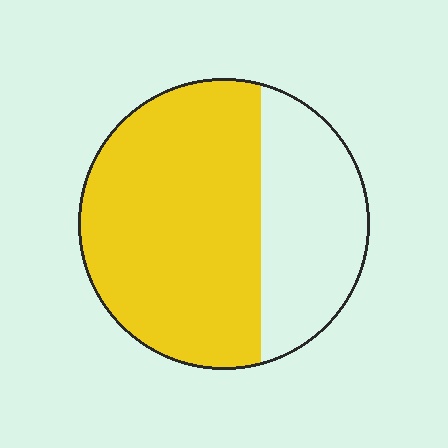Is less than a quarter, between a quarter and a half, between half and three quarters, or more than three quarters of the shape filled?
Between half and three quarters.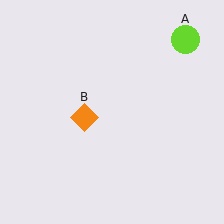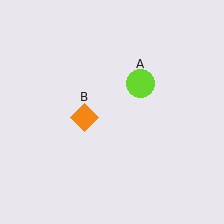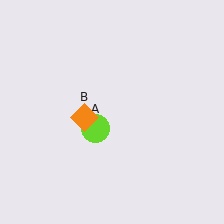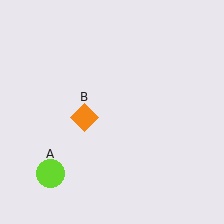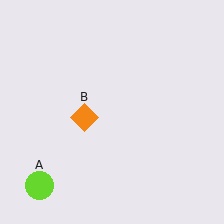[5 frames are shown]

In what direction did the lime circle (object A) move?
The lime circle (object A) moved down and to the left.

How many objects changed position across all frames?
1 object changed position: lime circle (object A).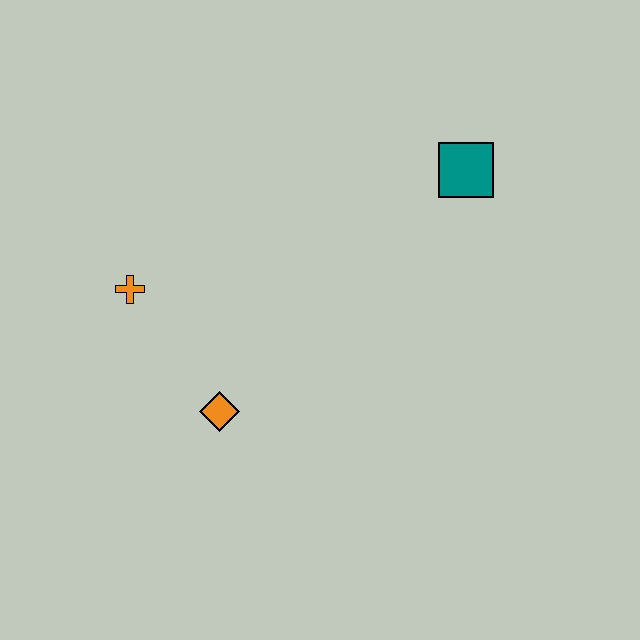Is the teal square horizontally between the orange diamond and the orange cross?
No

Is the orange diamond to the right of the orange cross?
Yes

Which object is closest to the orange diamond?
The orange cross is closest to the orange diamond.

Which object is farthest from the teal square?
The orange cross is farthest from the teal square.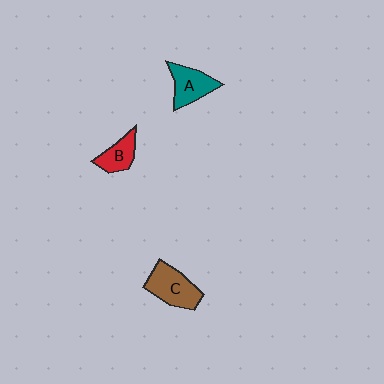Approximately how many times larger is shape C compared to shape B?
Approximately 1.6 times.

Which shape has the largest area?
Shape C (brown).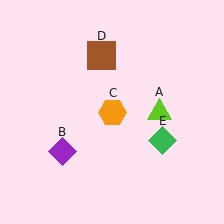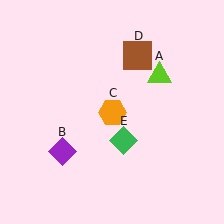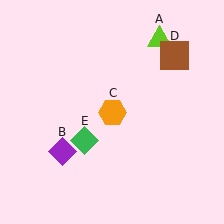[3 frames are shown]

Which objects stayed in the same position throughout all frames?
Purple diamond (object B) and orange hexagon (object C) remained stationary.